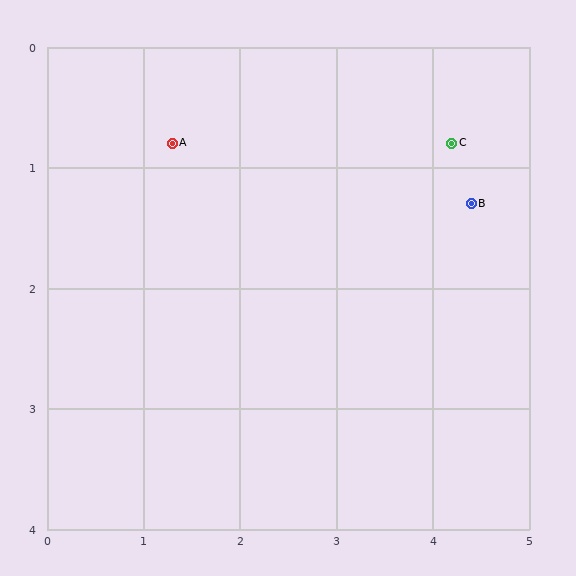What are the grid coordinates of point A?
Point A is at approximately (1.3, 0.8).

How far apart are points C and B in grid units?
Points C and B are about 0.5 grid units apart.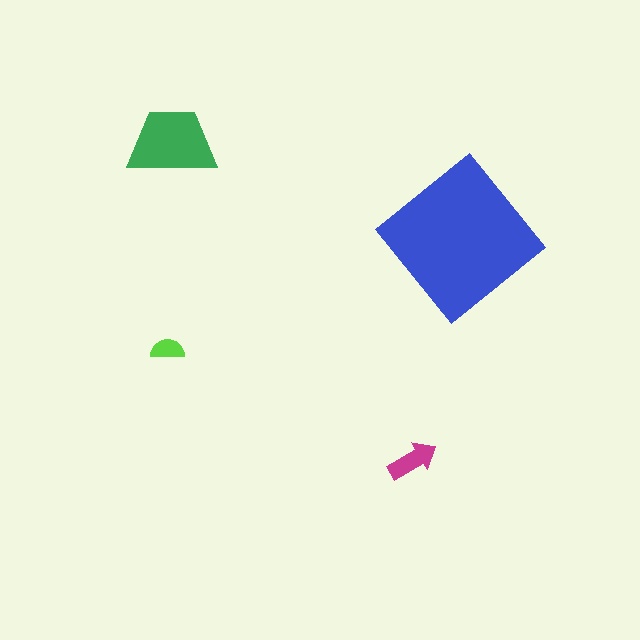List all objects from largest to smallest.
The blue diamond, the green trapezoid, the magenta arrow, the lime semicircle.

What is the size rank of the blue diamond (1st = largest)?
1st.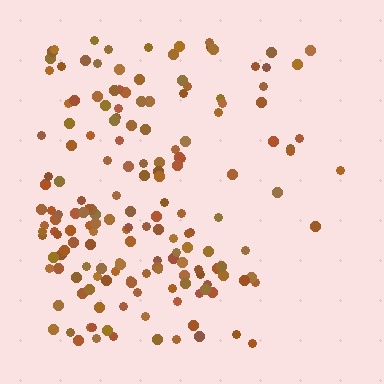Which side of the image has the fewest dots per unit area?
The right.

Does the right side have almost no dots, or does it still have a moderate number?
Still a moderate number, just noticeably fewer than the left.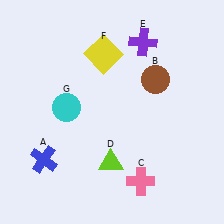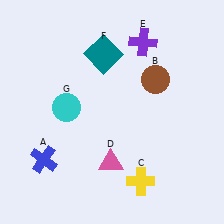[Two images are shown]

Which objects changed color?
C changed from pink to yellow. D changed from lime to pink. F changed from yellow to teal.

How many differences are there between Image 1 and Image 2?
There are 3 differences between the two images.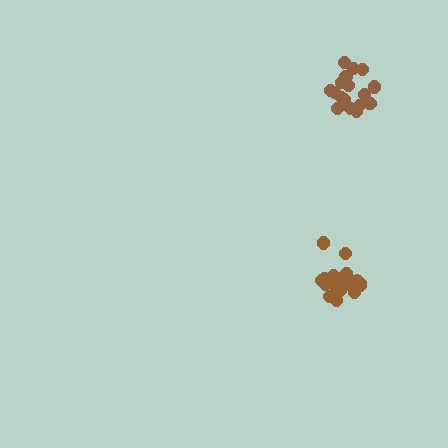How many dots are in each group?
Group 1: 19 dots, Group 2: 18 dots (37 total).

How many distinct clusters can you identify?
There are 2 distinct clusters.